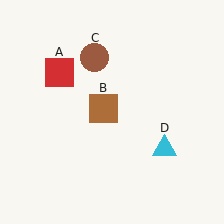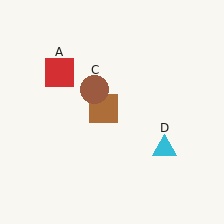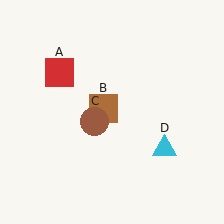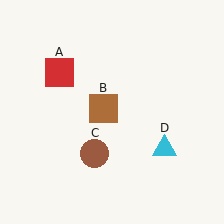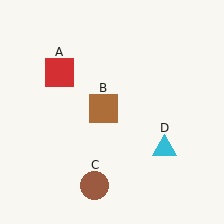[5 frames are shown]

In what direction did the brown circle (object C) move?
The brown circle (object C) moved down.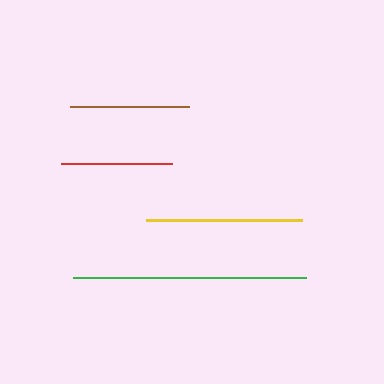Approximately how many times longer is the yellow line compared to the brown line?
The yellow line is approximately 1.3 times the length of the brown line.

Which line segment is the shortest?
The red line is the shortest at approximately 112 pixels.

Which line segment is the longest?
The green line is the longest at approximately 234 pixels.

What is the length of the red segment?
The red segment is approximately 112 pixels long.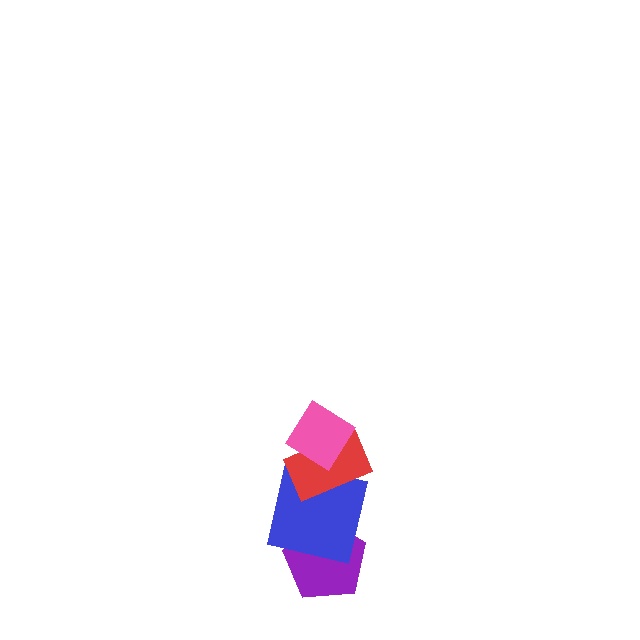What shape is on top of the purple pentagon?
The blue square is on top of the purple pentagon.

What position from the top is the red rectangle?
The red rectangle is 2nd from the top.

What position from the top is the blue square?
The blue square is 3rd from the top.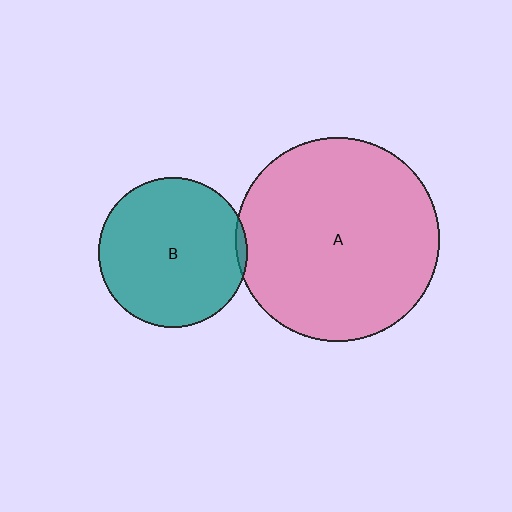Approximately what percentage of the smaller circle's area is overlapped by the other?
Approximately 5%.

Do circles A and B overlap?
Yes.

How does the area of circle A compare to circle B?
Approximately 1.8 times.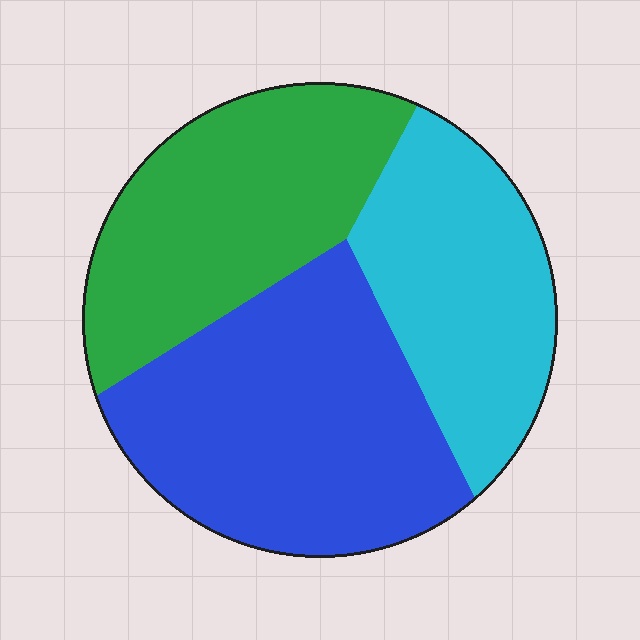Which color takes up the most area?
Blue, at roughly 40%.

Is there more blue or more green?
Blue.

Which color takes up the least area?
Cyan, at roughly 30%.